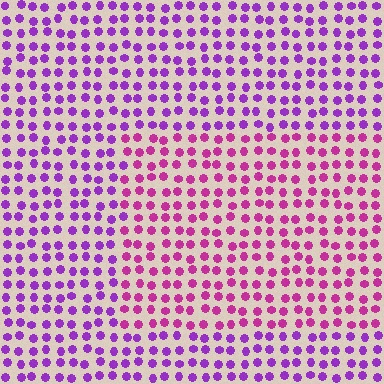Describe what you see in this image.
The image is filled with small purple elements in a uniform arrangement. A rectangle-shaped region is visible where the elements are tinted to a slightly different hue, forming a subtle color boundary.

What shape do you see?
I see a rectangle.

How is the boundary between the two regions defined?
The boundary is defined purely by a slight shift in hue (about 34 degrees). Spacing, size, and orientation are identical on both sides.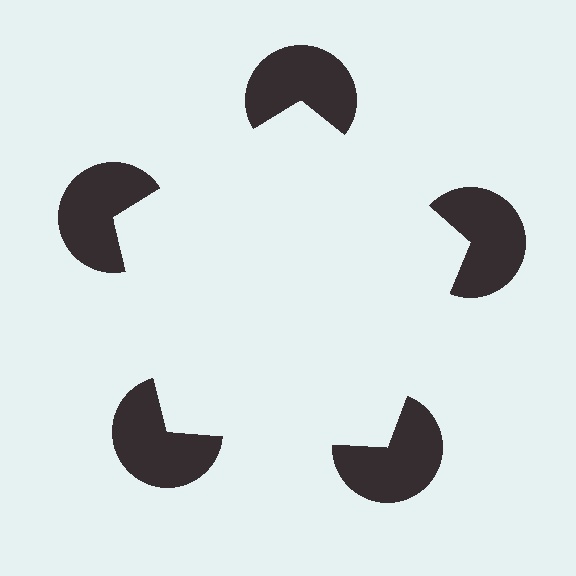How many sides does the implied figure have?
5 sides.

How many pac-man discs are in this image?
There are 5 — one at each vertex of the illusory pentagon.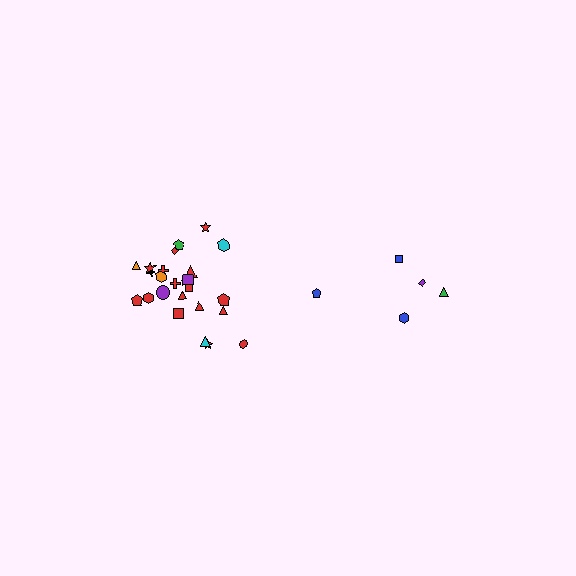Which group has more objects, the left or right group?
The left group.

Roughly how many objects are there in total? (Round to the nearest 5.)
Roughly 30 objects in total.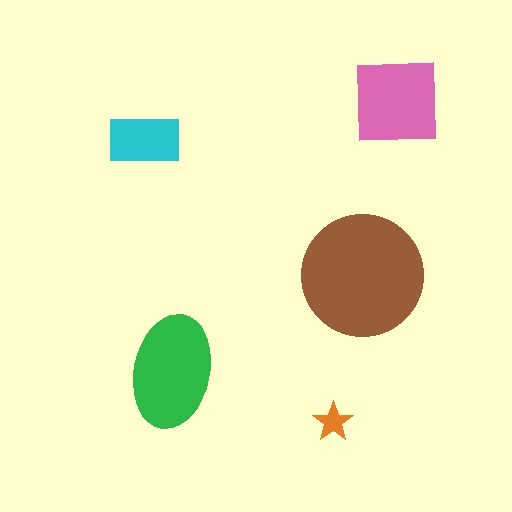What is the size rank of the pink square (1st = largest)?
3rd.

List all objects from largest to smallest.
The brown circle, the green ellipse, the pink square, the cyan rectangle, the orange star.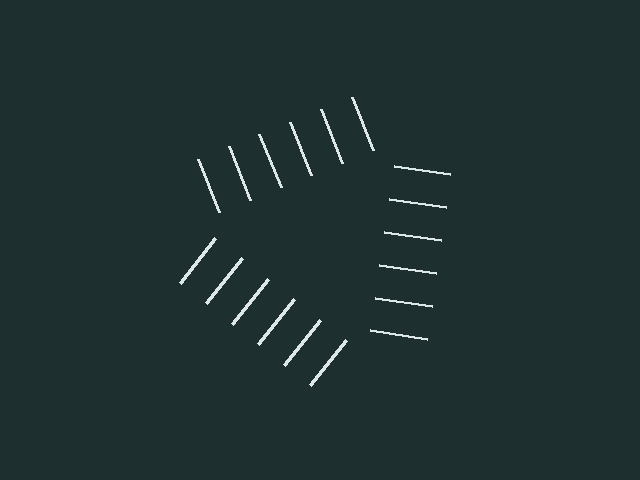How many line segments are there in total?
18 — 6 along each of the 3 edges.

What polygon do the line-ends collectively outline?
An illusory triangle — the line segments terminate on its edges but no continuous stroke is drawn.